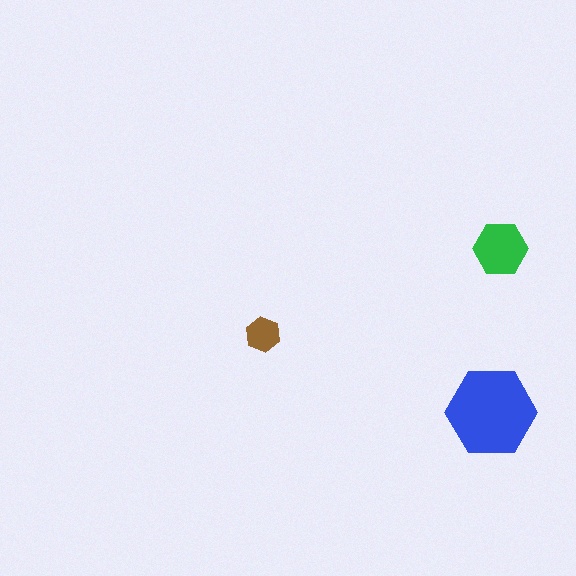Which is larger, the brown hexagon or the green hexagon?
The green one.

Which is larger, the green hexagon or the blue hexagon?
The blue one.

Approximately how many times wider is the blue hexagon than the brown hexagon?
About 2.5 times wider.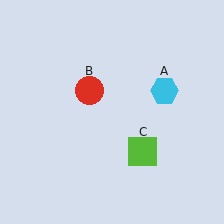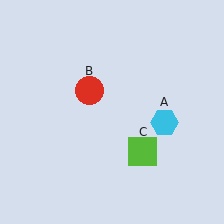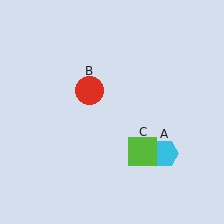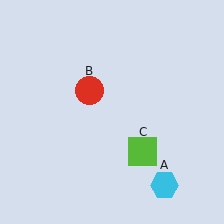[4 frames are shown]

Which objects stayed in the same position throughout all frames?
Red circle (object B) and lime square (object C) remained stationary.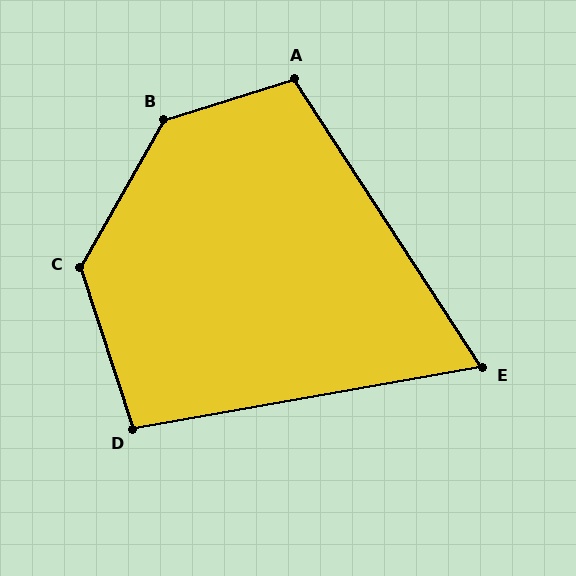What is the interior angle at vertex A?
Approximately 106 degrees (obtuse).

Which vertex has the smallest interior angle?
E, at approximately 67 degrees.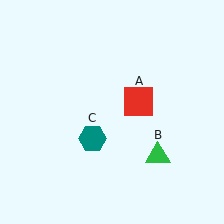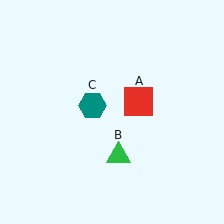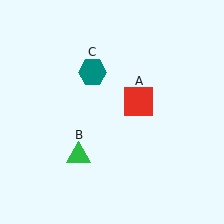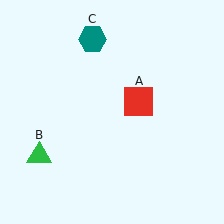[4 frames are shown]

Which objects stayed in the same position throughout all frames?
Red square (object A) remained stationary.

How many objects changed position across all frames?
2 objects changed position: green triangle (object B), teal hexagon (object C).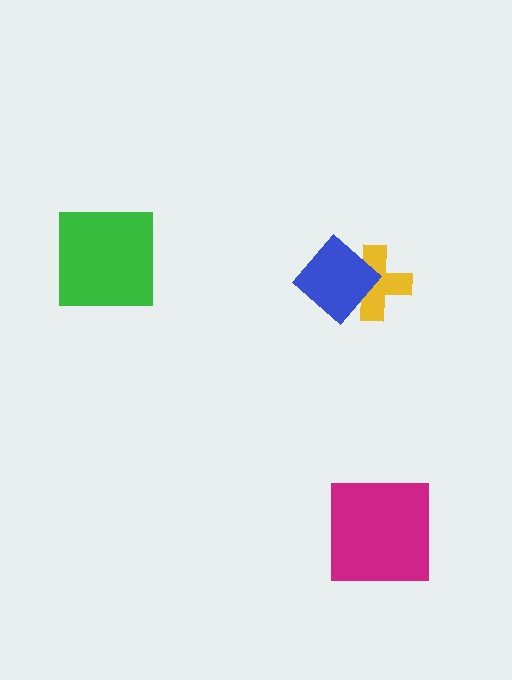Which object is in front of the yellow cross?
The blue diamond is in front of the yellow cross.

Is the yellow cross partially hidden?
Yes, it is partially covered by another shape.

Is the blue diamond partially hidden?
No, no other shape covers it.